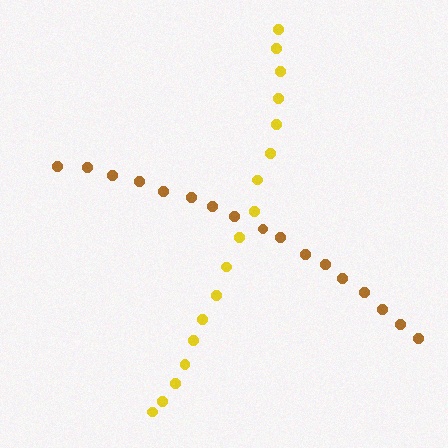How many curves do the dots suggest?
There are 2 distinct paths.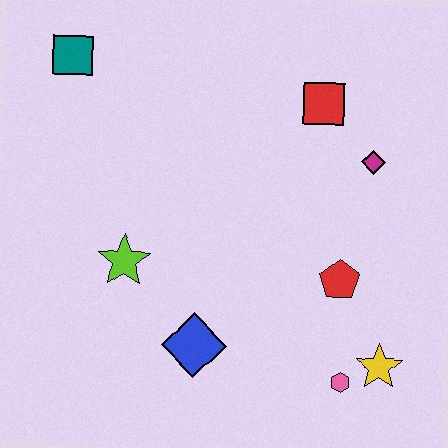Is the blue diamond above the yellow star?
Yes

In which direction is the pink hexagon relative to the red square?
The pink hexagon is below the red square.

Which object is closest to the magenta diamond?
The red square is closest to the magenta diamond.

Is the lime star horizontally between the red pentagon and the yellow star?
No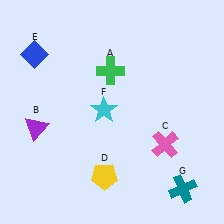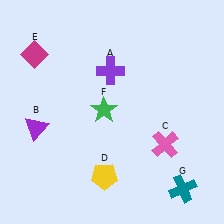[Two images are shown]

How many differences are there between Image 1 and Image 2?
There are 3 differences between the two images.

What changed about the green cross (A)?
In Image 1, A is green. In Image 2, it changed to purple.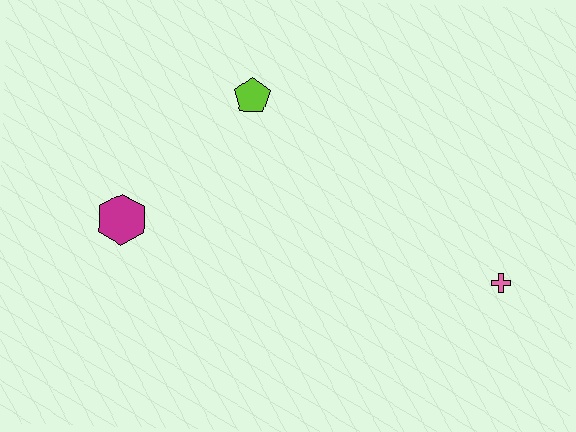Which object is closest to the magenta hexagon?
The lime pentagon is closest to the magenta hexagon.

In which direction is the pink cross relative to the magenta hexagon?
The pink cross is to the right of the magenta hexagon.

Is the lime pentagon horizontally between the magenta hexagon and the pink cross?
Yes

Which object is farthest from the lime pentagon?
The pink cross is farthest from the lime pentagon.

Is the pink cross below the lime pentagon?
Yes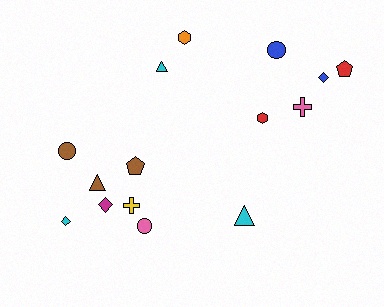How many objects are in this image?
There are 15 objects.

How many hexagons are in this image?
There are 2 hexagons.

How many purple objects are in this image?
There are no purple objects.